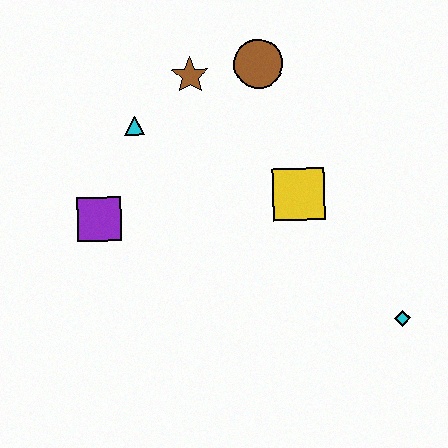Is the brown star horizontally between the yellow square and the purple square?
Yes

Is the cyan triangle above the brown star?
No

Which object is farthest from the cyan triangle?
The cyan diamond is farthest from the cyan triangle.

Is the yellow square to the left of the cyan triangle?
No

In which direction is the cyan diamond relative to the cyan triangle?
The cyan diamond is to the right of the cyan triangle.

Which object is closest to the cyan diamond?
The yellow square is closest to the cyan diamond.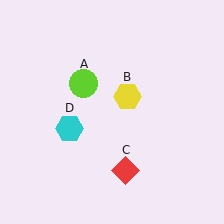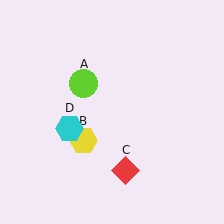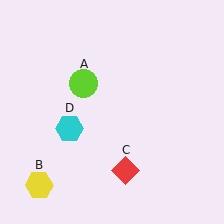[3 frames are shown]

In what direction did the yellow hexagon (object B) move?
The yellow hexagon (object B) moved down and to the left.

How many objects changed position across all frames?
1 object changed position: yellow hexagon (object B).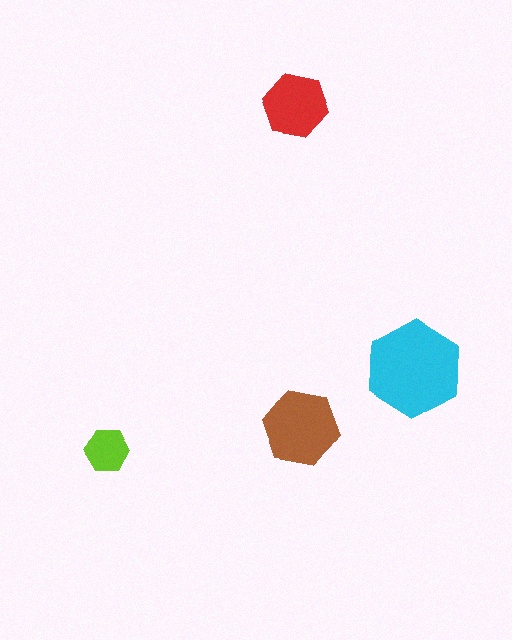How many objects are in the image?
There are 4 objects in the image.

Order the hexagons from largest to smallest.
the cyan one, the brown one, the red one, the lime one.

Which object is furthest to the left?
The lime hexagon is leftmost.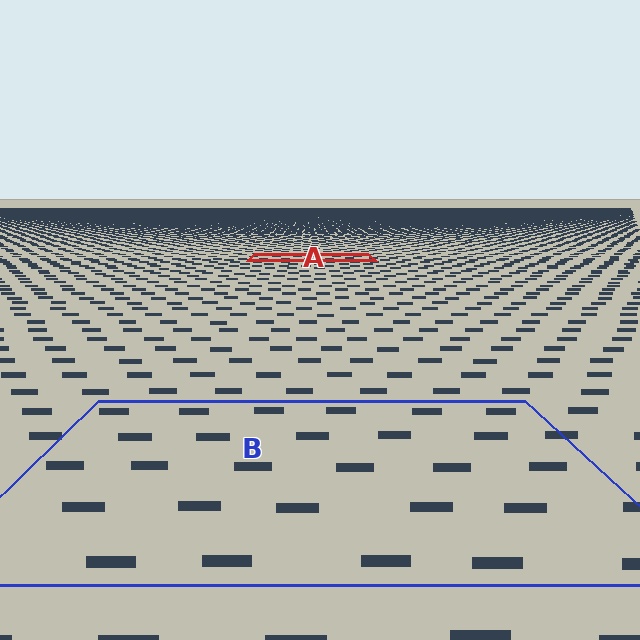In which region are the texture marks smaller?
The texture marks are smaller in region A, because it is farther away.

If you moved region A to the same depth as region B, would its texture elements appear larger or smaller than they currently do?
They would appear larger. At a closer depth, the same texture elements are projected at a bigger on-screen size.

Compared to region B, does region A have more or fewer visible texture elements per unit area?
Region A has more texture elements per unit area — they are packed more densely because it is farther away.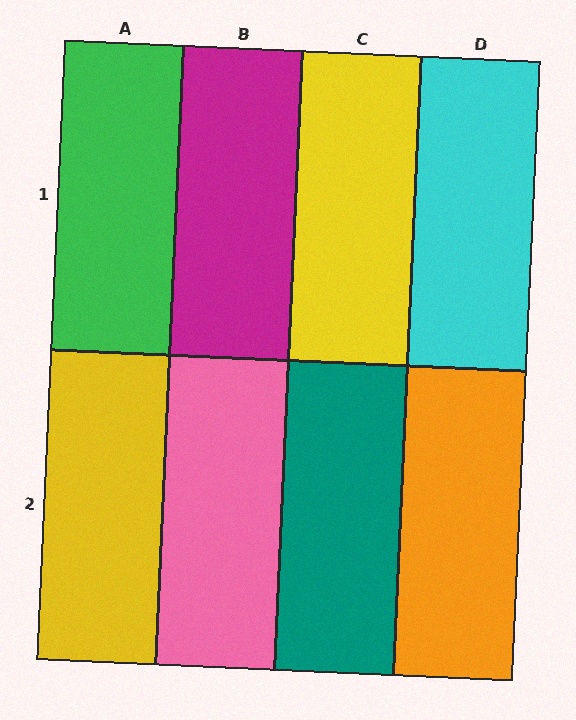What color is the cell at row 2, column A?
Yellow.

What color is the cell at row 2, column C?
Teal.